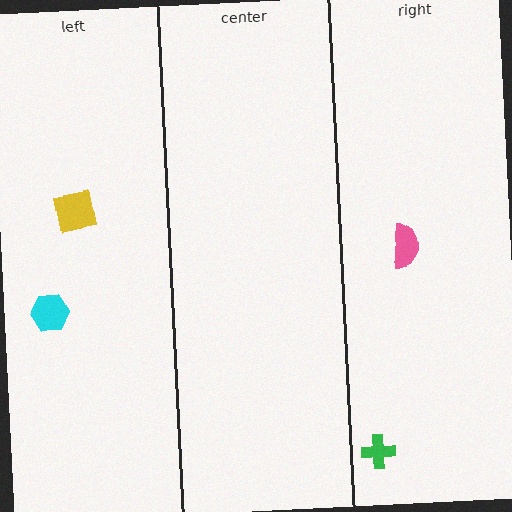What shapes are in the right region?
The green cross, the pink semicircle.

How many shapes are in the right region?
2.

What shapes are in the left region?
The yellow square, the cyan hexagon.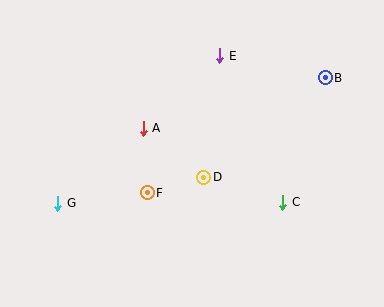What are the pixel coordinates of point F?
Point F is at (147, 193).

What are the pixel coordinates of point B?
Point B is at (325, 78).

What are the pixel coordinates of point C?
Point C is at (283, 202).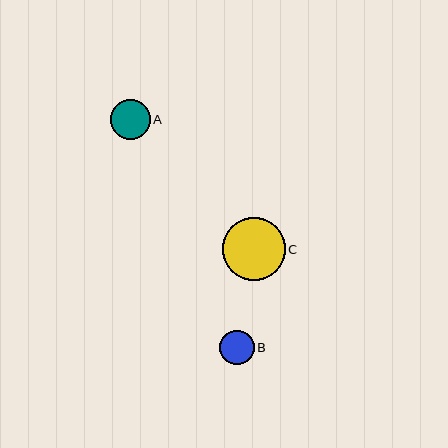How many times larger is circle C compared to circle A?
Circle C is approximately 1.6 times the size of circle A.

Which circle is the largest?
Circle C is the largest with a size of approximately 62 pixels.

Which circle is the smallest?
Circle B is the smallest with a size of approximately 34 pixels.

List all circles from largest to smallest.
From largest to smallest: C, A, B.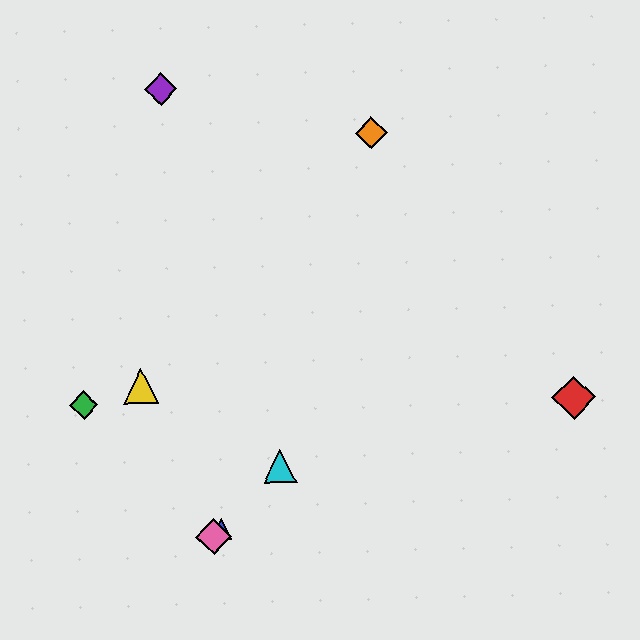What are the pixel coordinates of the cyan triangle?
The cyan triangle is at (280, 466).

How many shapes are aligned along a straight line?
3 shapes (the blue triangle, the cyan triangle, the pink diamond) are aligned along a straight line.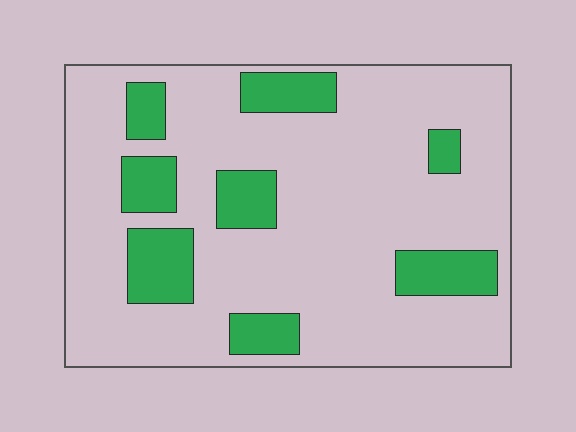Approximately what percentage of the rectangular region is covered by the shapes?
Approximately 20%.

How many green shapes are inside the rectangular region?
8.